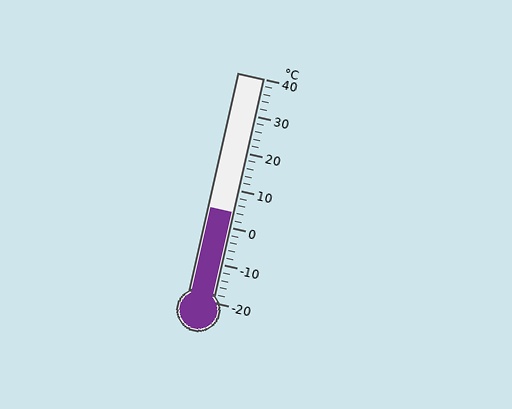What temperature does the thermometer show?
The thermometer shows approximately 4°C.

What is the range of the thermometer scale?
The thermometer scale ranges from -20°C to 40°C.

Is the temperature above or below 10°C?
The temperature is below 10°C.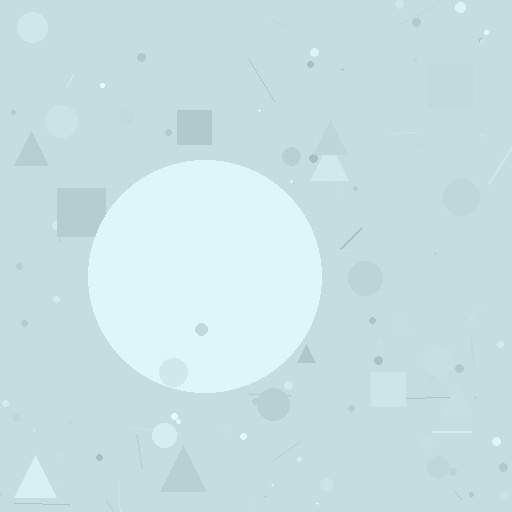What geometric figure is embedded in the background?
A circle is embedded in the background.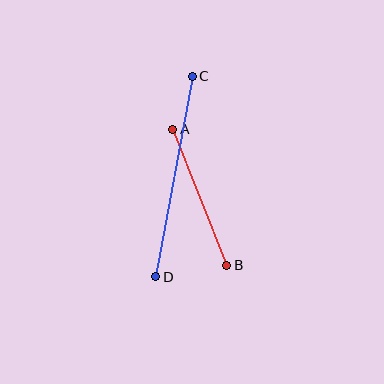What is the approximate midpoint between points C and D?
The midpoint is at approximately (174, 177) pixels.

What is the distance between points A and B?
The distance is approximately 146 pixels.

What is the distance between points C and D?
The distance is approximately 204 pixels.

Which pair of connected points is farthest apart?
Points C and D are farthest apart.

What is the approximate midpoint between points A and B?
The midpoint is at approximately (200, 197) pixels.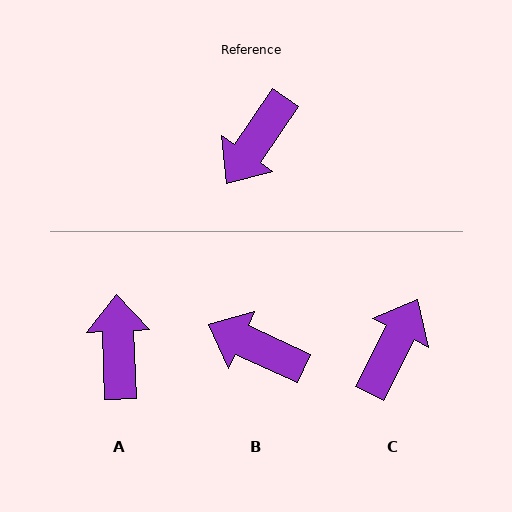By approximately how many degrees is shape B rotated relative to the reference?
Approximately 80 degrees clockwise.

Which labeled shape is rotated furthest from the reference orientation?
C, about 173 degrees away.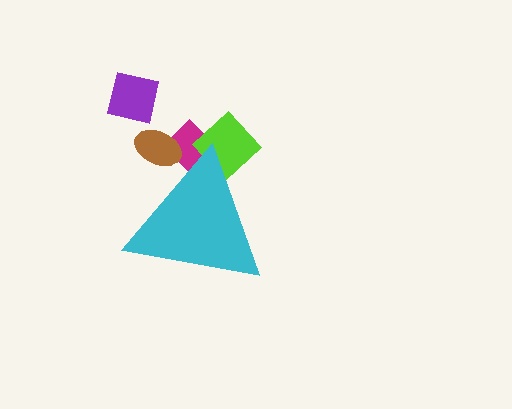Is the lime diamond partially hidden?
Yes, the lime diamond is partially hidden behind the cyan triangle.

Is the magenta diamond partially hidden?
Yes, the magenta diamond is partially hidden behind the cyan triangle.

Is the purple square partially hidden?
No, the purple square is fully visible.